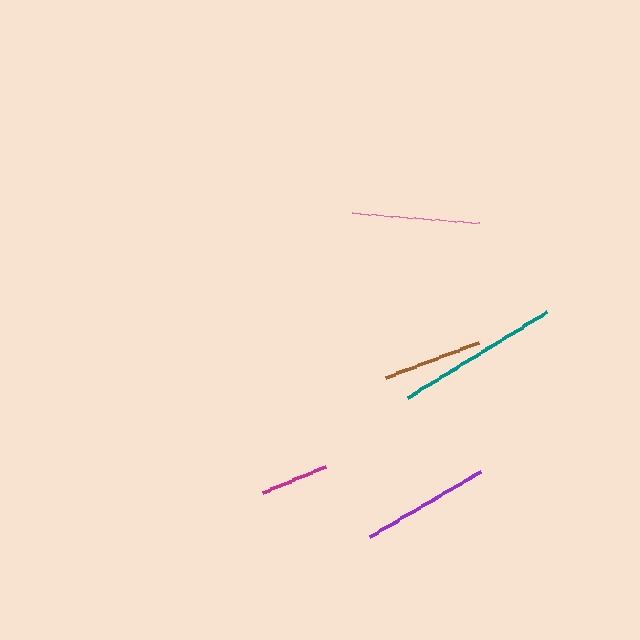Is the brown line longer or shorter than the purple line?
The purple line is longer than the brown line.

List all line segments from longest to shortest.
From longest to shortest: teal, purple, pink, brown, magenta.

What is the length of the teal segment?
The teal segment is approximately 163 pixels long.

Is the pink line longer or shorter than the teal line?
The teal line is longer than the pink line.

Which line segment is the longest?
The teal line is the longest at approximately 163 pixels.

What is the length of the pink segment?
The pink segment is approximately 128 pixels long.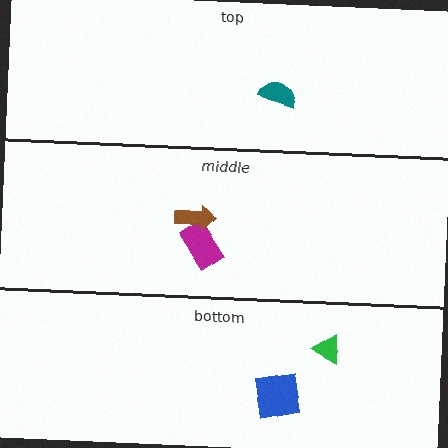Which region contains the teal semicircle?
The top region.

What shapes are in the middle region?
The magenta rectangle, the brown arrow.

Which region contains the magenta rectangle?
The middle region.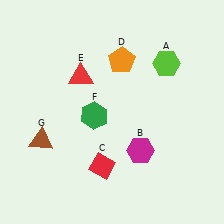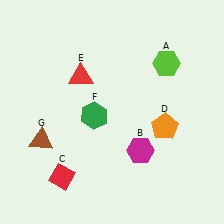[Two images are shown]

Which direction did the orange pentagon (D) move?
The orange pentagon (D) moved down.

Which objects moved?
The objects that moved are: the red diamond (C), the orange pentagon (D).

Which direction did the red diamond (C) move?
The red diamond (C) moved left.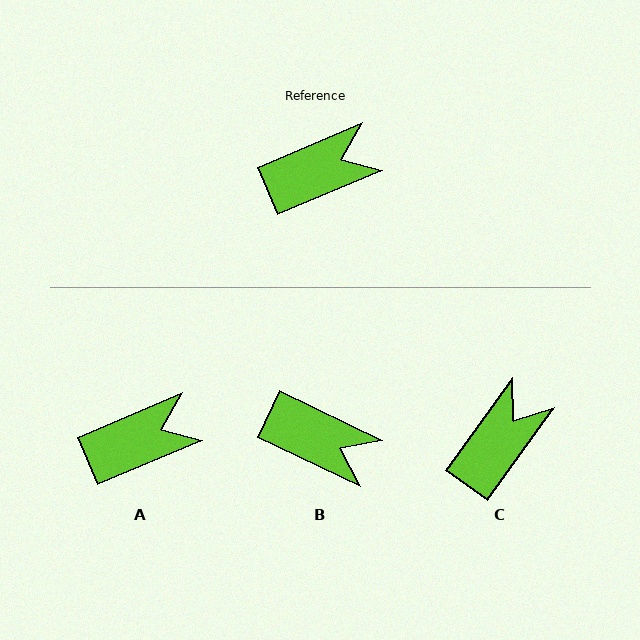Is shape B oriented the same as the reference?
No, it is off by about 49 degrees.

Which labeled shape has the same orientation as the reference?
A.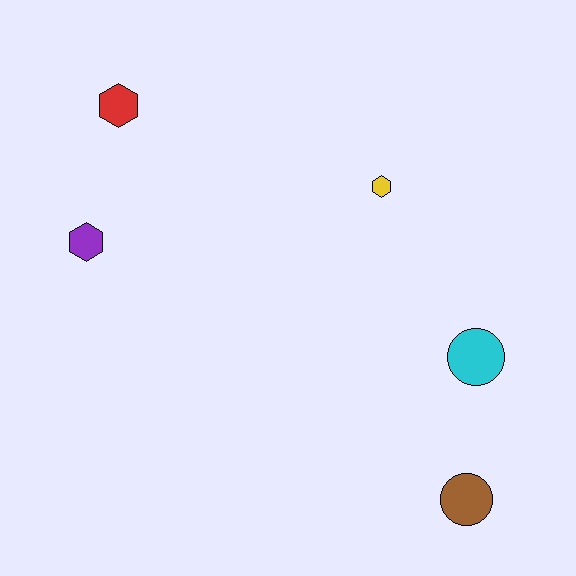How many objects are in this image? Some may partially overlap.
There are 5 objects.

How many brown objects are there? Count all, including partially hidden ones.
There is 1 brown object.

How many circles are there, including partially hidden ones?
There are 2 circles.